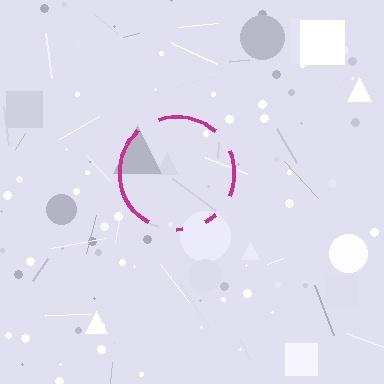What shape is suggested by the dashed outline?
The dashed outline suggests a circle.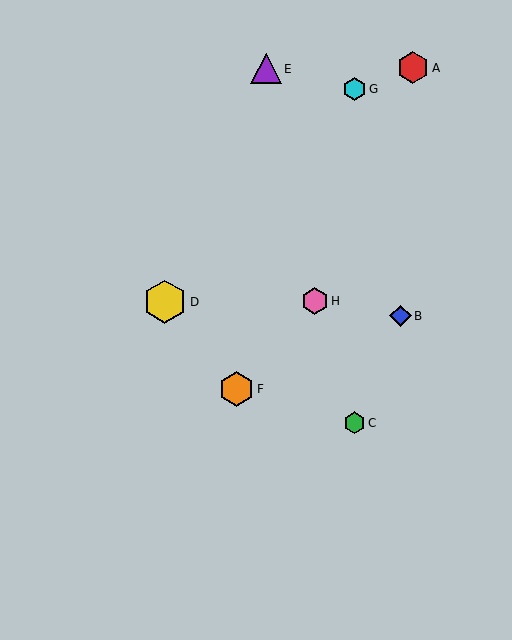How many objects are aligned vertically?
2 objects (C, G) are aligned vertically.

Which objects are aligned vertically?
Objects C, G are aligned vertically.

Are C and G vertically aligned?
Yes, both are at x≈355.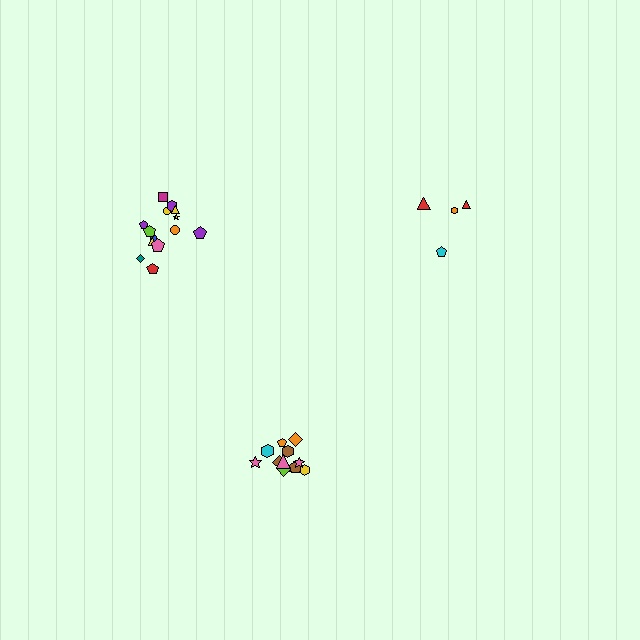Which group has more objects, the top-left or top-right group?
The top-left group.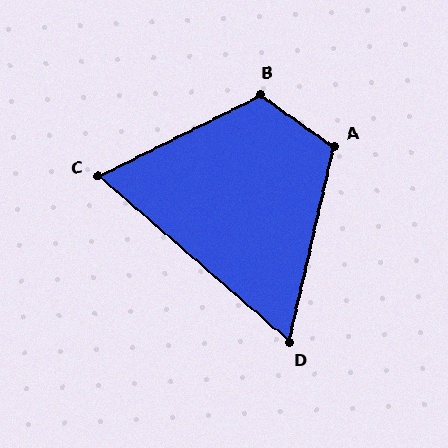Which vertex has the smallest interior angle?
D, at approximately 62 degrees.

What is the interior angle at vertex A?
Approximately 113 degrees (obtuse).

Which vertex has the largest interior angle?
B, at approximately 118 degrees.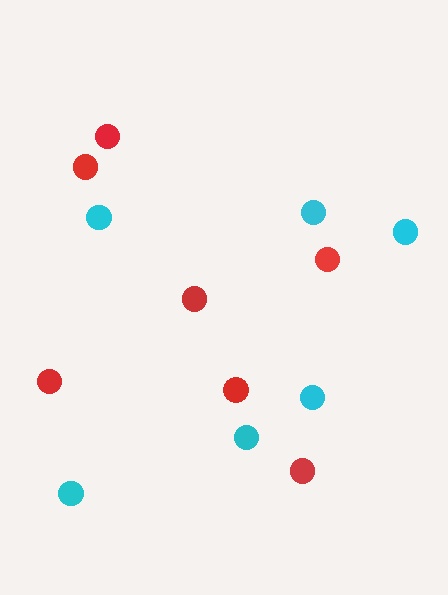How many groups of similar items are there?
There are 2 groups: one group of red circles (7) and one group of cyan circles (6).